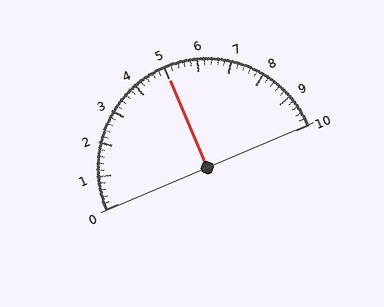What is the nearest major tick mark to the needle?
The nearest major tick mark is 5.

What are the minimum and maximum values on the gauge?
The gauge ranges from 0 to 10.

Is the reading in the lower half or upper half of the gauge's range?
The reading is in the upper half of the range (0 to 10).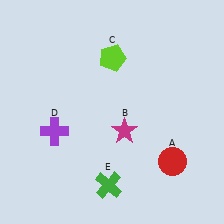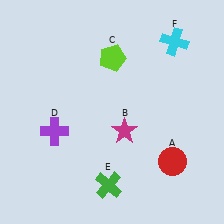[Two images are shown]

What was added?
A cyan cross (F) was added in Image 2.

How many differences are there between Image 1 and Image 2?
There is 1 difference between the two images.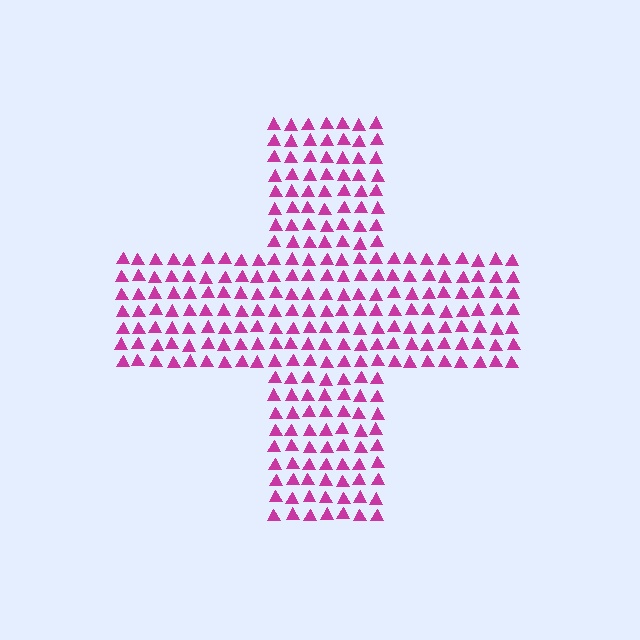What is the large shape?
The large shape is a cross.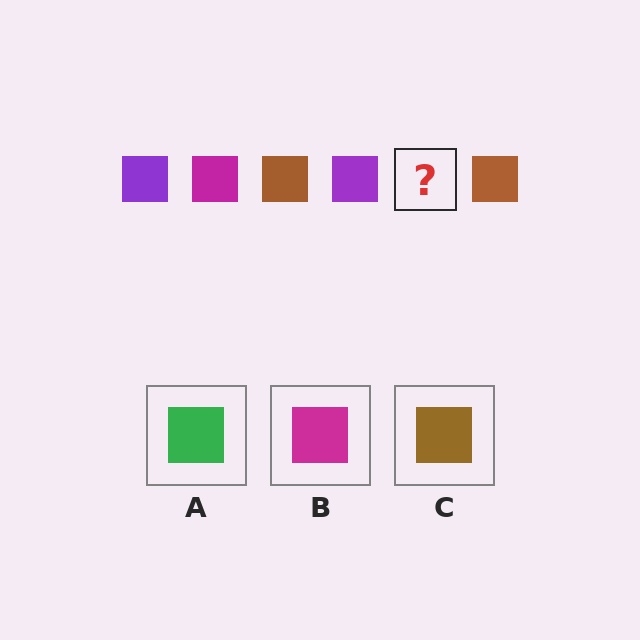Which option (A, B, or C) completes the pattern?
B.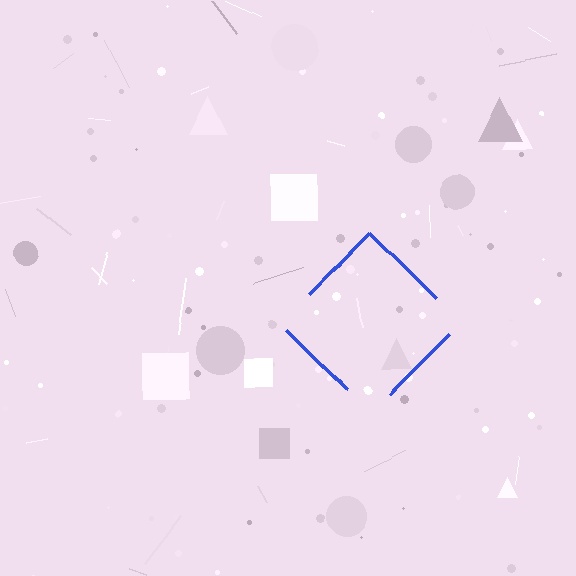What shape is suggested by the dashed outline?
The dashed outline suggests a diamond.